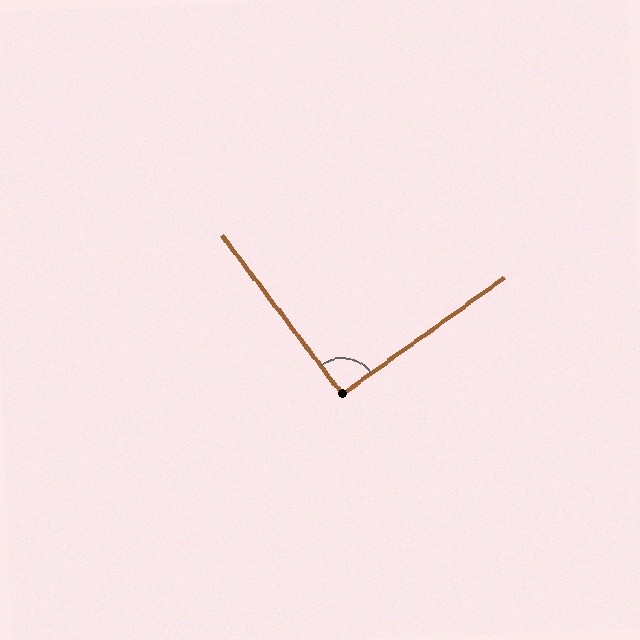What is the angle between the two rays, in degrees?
Approximately 91 degrees.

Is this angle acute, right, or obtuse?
It is approximately a right angle.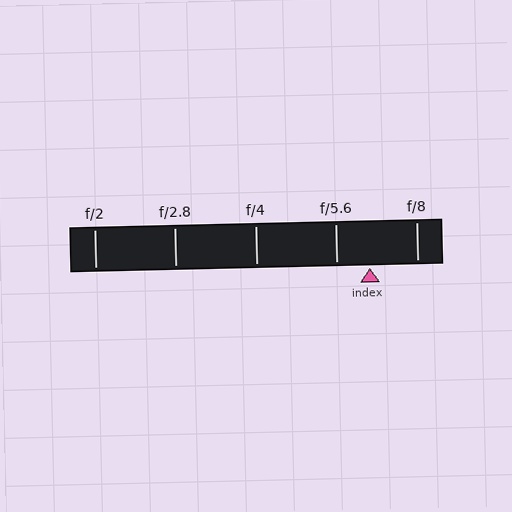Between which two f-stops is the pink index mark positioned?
The index mark is between f/5.6 and f/8.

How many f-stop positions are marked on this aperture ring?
There are 5 f-stop positions marked.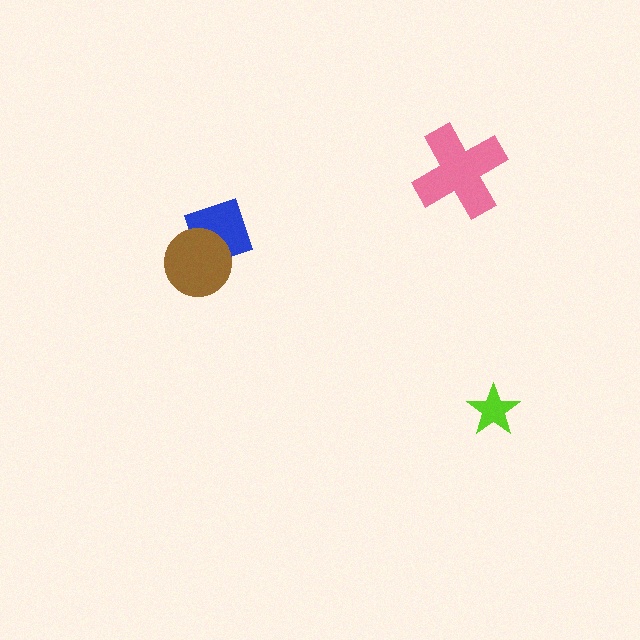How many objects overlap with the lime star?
0 objects overlap with the lime star.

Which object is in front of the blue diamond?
The brown circle is in front of the blue diamond.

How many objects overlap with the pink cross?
0 objects overlap with the pink cross.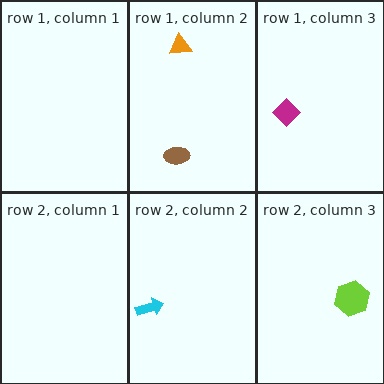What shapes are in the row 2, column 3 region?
The lime hexagon.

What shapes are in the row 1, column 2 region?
The orange triangle, the brown ellipse.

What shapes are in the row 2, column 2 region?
The cyan arrow.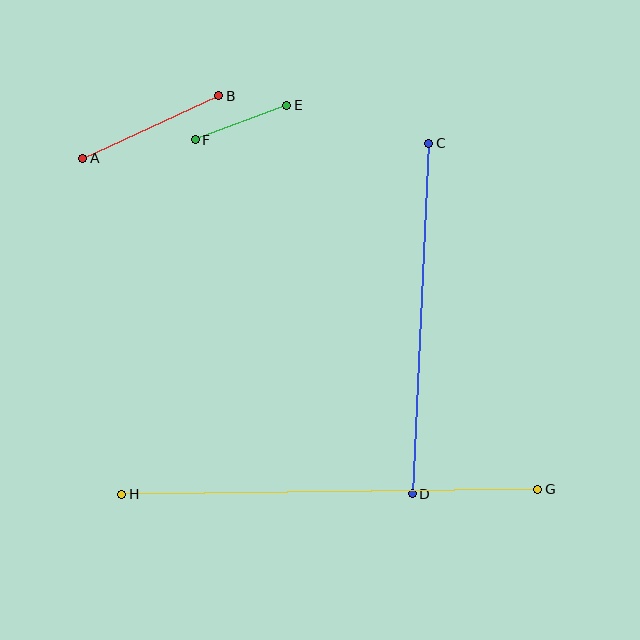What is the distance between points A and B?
The distance is approximately 150 pixels.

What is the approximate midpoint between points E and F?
The midpoint is at approximately (241, 123) pixels.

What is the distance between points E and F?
The distance is approximately 98 pixels.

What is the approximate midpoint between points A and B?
The midpoint is at approximately (150, 127) pixels.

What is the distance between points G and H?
The distance is approximately 416 pixels.